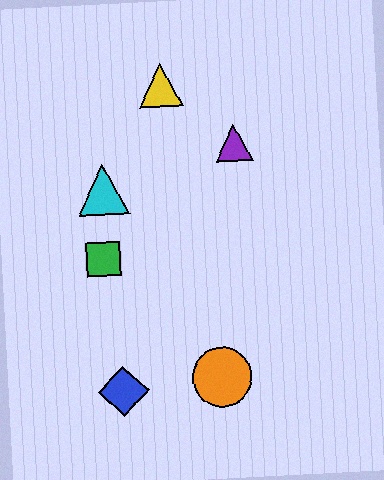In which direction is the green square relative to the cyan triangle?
The green square is below the cyan triangle.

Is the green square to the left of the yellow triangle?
Yes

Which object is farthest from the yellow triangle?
The blue diamond is farthest from the yellow triangle.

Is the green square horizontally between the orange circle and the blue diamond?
No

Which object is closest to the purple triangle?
The yellow triangle is closest to the purple triangle.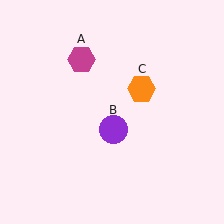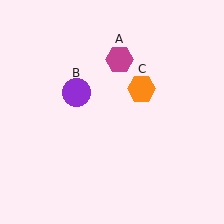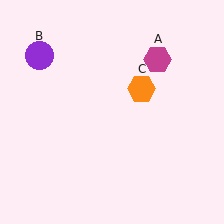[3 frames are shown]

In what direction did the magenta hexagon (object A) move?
The magenta hexagon (object A) moved right.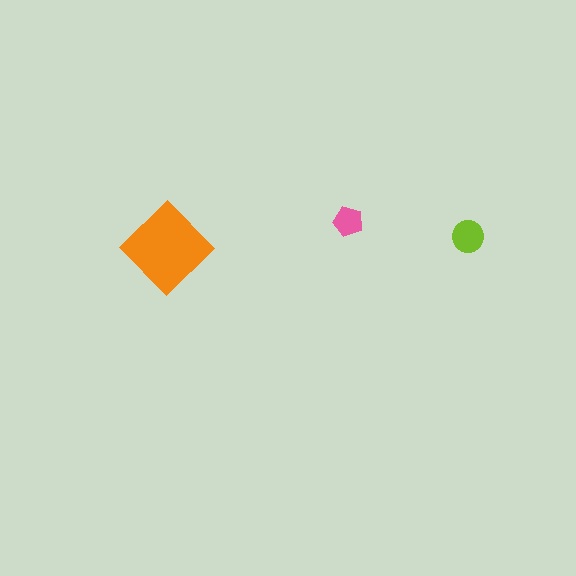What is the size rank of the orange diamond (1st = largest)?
1st.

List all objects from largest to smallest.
The orange diamond, the lime circle, the pink pentagon.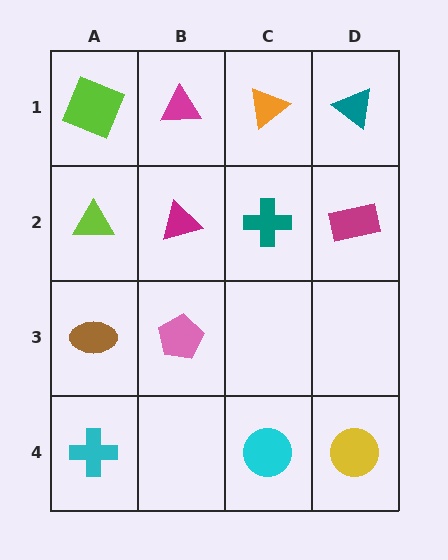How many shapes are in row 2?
4 shapes.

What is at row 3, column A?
A brown ellipse.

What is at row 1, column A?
A lime square.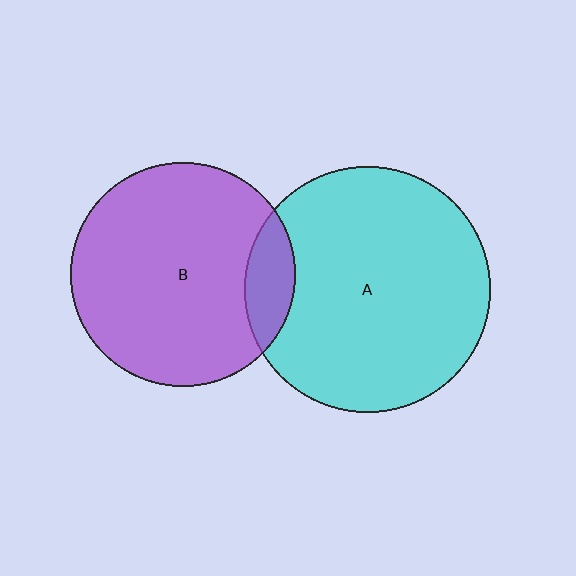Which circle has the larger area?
Circle A (cyan).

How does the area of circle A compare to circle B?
Approximately 1.2 times.